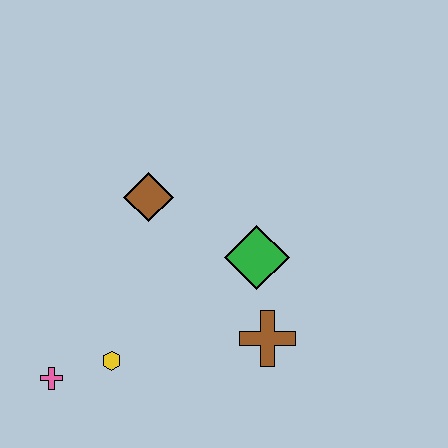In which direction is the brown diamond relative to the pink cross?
The brown diamond is above the pink cross.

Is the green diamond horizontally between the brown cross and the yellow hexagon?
Yes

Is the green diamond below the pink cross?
No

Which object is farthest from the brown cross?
The pink cross is farthest from the brown cross.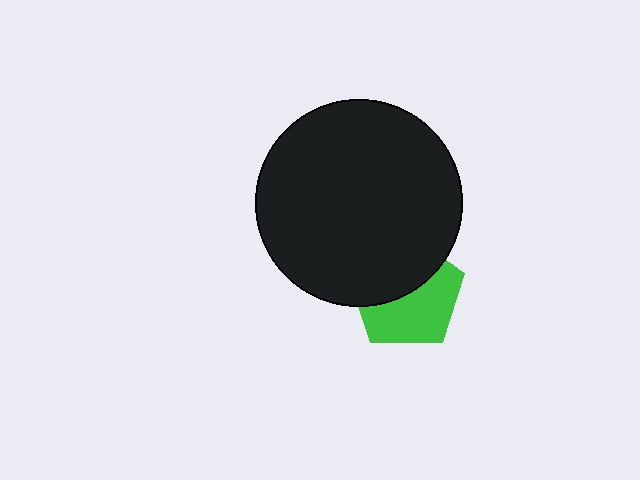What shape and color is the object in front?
The object in front is a black circle.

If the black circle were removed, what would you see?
You would see the complete green pentagon.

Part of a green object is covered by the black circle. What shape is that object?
It is a pentagon.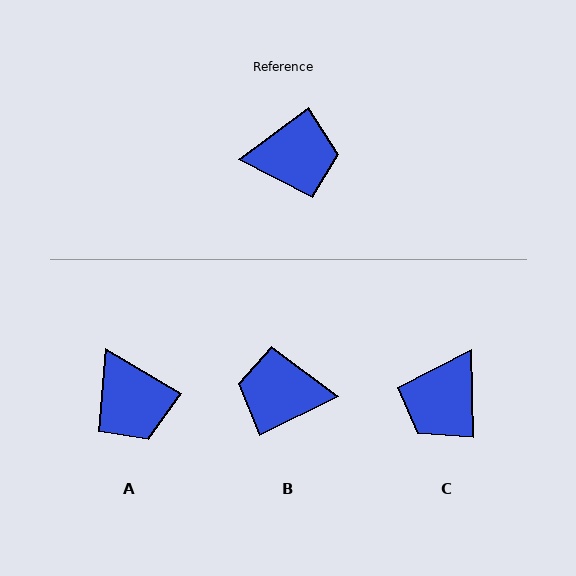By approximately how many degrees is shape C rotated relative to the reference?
Approximately 126 degrees clockwise.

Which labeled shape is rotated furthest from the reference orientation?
B, about 169 degrees away.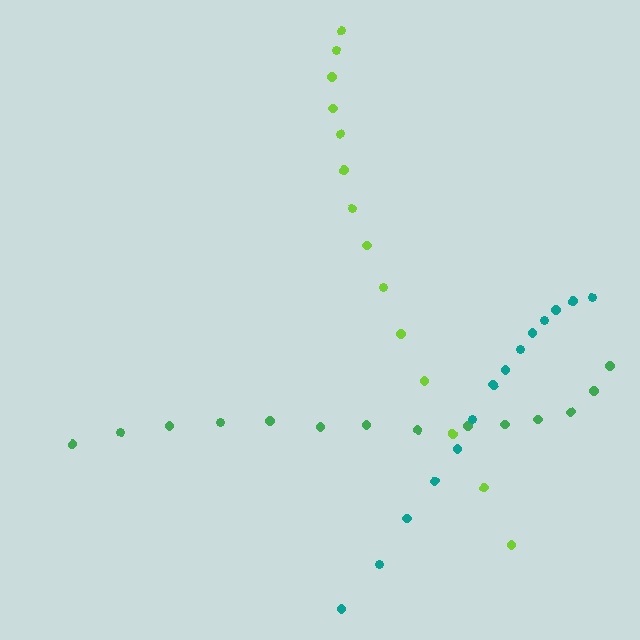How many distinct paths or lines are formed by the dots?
There are 3 distinct paths.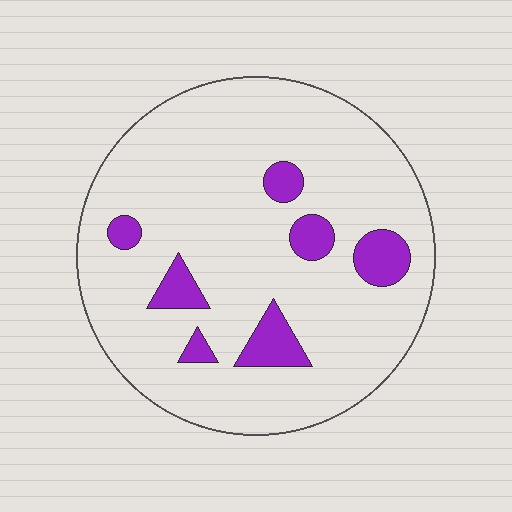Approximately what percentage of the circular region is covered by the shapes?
Approximately 10%.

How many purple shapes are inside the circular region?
7.